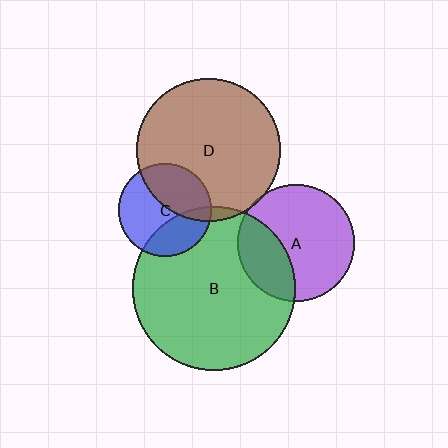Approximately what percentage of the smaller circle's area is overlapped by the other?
Approximately 5%.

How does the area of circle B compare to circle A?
Approximately 1.9 times.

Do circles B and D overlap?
Yes.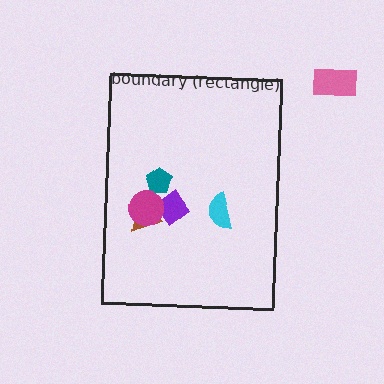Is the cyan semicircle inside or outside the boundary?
Inside.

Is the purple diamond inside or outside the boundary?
Inside.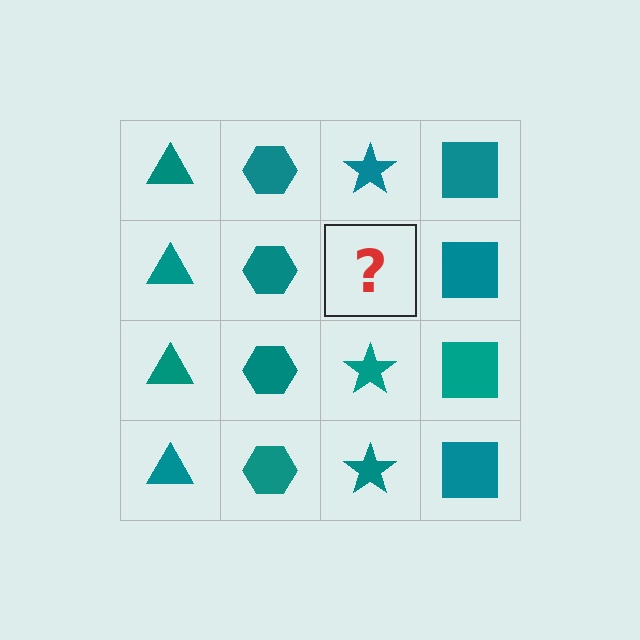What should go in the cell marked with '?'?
The missing cell should contain a teal star.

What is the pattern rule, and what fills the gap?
The rule is that each column has a consistent shape. The gap should be filled with a teal star.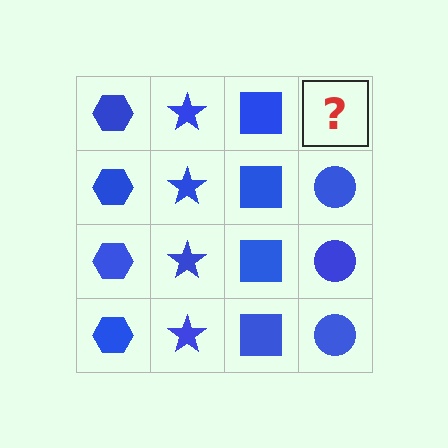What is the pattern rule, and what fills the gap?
The rule is that each column has a consistent shape. The gap should be filled with a blue circle.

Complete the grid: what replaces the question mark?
The question mark should be replaced with a blue circle.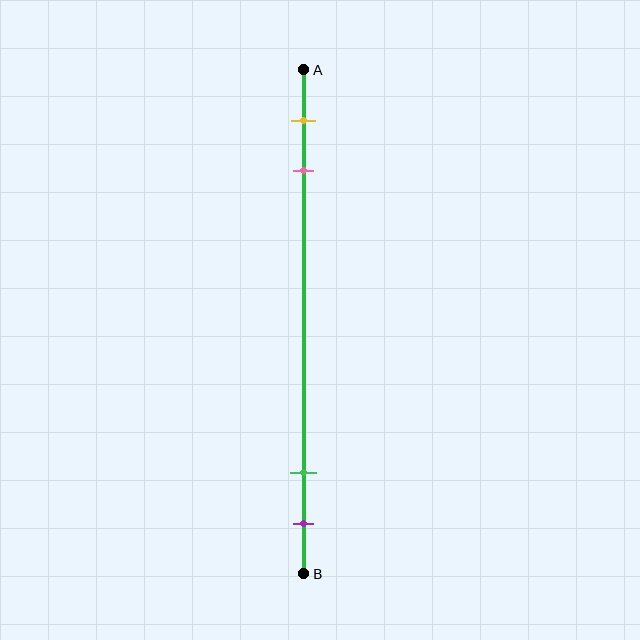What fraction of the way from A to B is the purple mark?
The purple mark is approximately 90% (0.9) of the way from A to B.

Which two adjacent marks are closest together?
The green and purple marks are the closest adjacent pair.